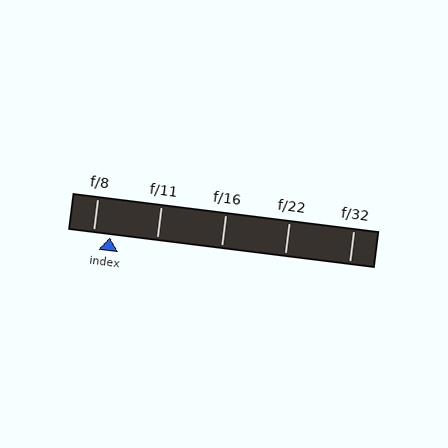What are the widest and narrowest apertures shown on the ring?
The widest aperture shown is f/8 and the narrowest is f/32.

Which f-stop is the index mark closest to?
The index mark is closest to f/8.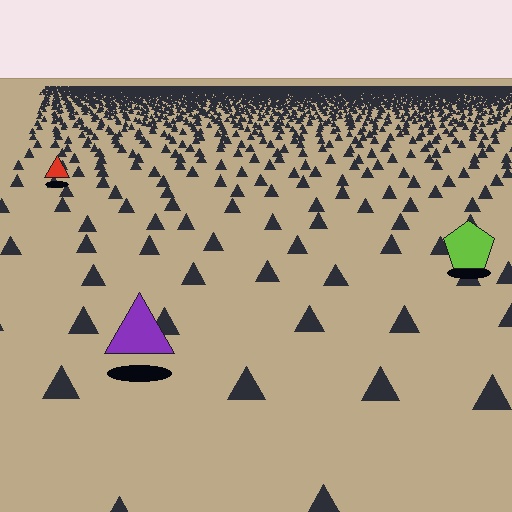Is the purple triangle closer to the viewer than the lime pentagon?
Yes. The purple triangle is closer — you can tell from the texture gradient: the ground texture is coarser near it.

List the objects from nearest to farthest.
From nearest to farthest: the purple triangle, the lime pentagon, the red triangle.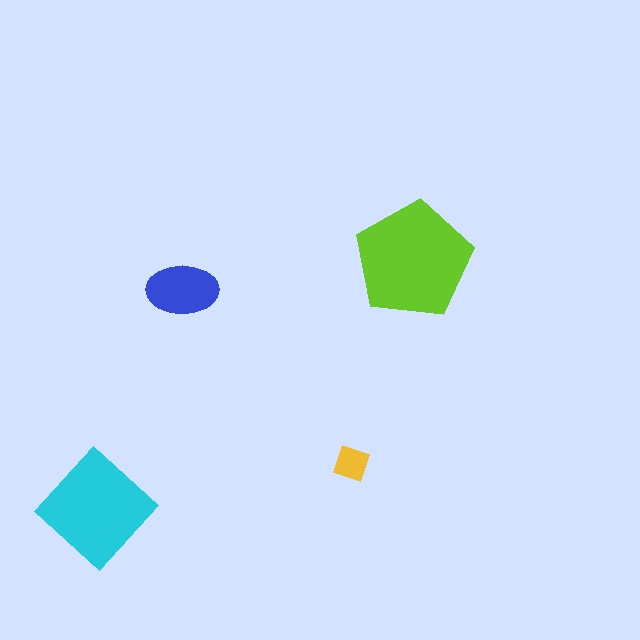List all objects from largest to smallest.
The lime pentagon, the cyan diamond, the blue ellipse, the yellow diamond.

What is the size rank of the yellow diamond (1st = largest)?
4th.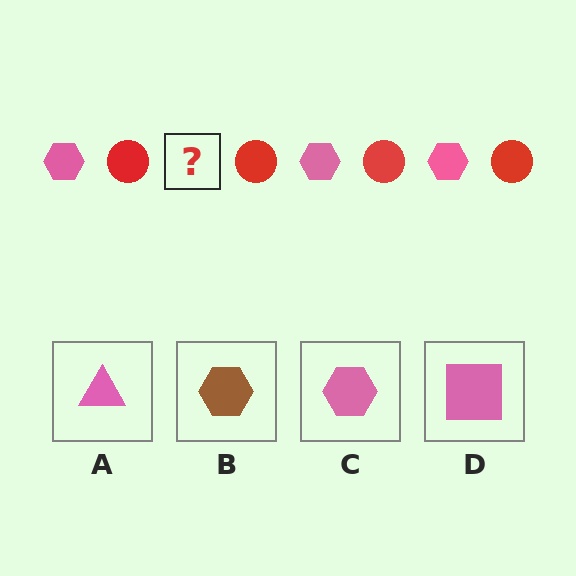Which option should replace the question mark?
Option C.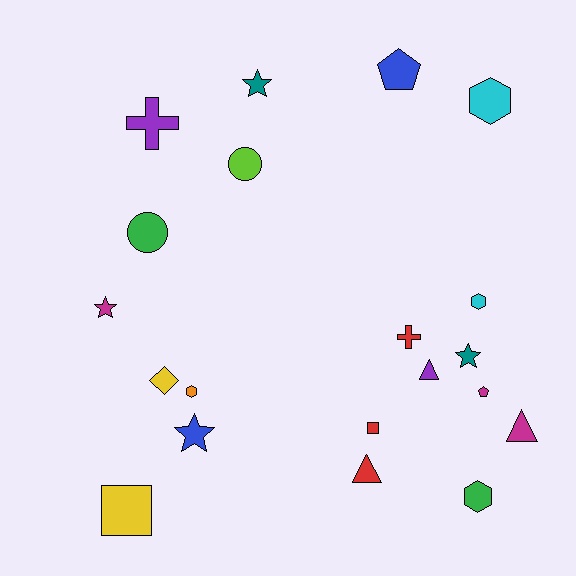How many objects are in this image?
There are 20 objects.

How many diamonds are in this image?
There is 1 diamond.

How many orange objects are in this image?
There is 1 orange object.